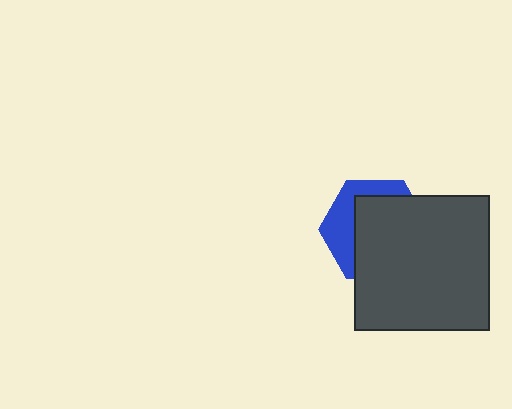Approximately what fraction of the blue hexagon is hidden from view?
Roughly 65% of the blue hexagon is hidden behind the dark gray square.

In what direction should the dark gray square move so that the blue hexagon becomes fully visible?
The dark gray square should move toward the lower-right. That is the shortest direction to clear the overlap and leave the blue hexagon fully visible.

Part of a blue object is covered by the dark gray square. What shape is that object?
It is a hexagon.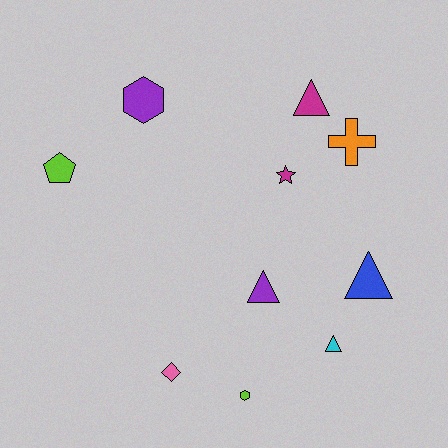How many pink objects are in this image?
There is 1 pink object.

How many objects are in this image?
There are 10 objects.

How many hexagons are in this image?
There are 2 hexagons.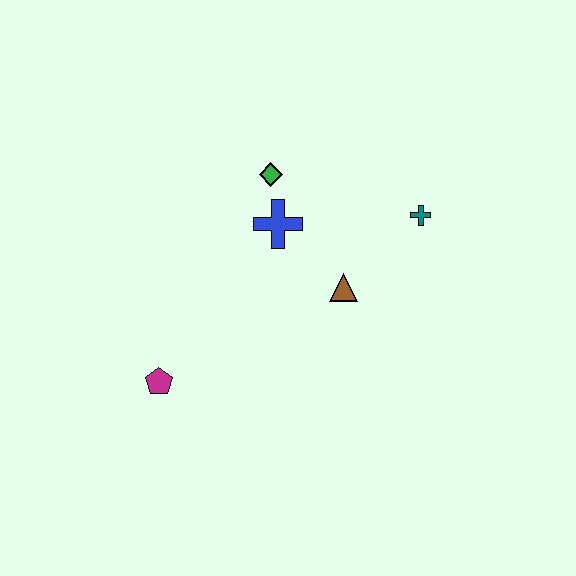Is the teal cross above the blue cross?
Yes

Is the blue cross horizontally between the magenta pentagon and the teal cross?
Yes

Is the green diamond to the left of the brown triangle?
Yes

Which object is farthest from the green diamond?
The magenta pentagon is farthest from the green diamond.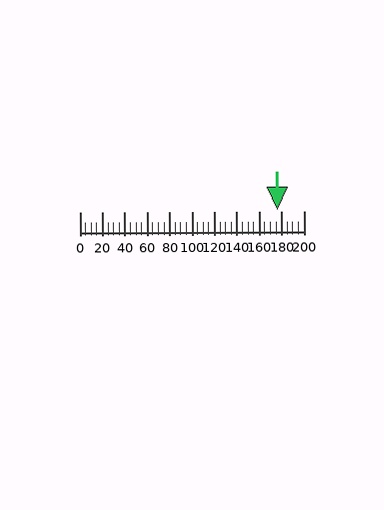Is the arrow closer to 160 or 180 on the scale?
The arrow is closer to 180.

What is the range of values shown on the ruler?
The ruler shows values from 0 to 200.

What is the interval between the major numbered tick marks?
The major tick marks are spaced 20 units apart.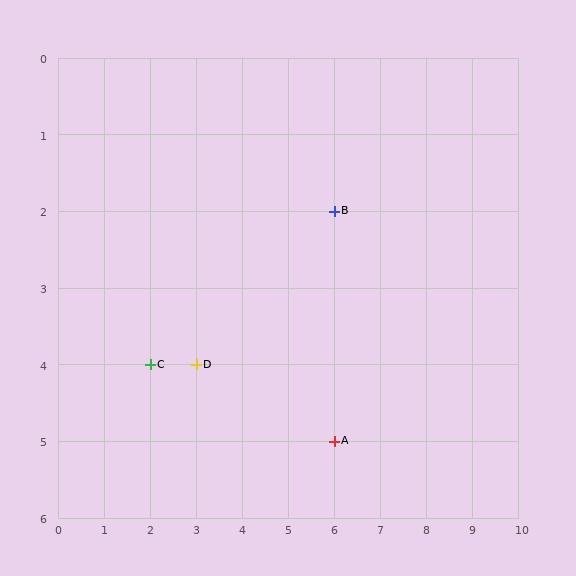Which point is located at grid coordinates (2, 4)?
Point C is at (2, 4).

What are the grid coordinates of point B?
Point B is at grid coordinates (6, 2).